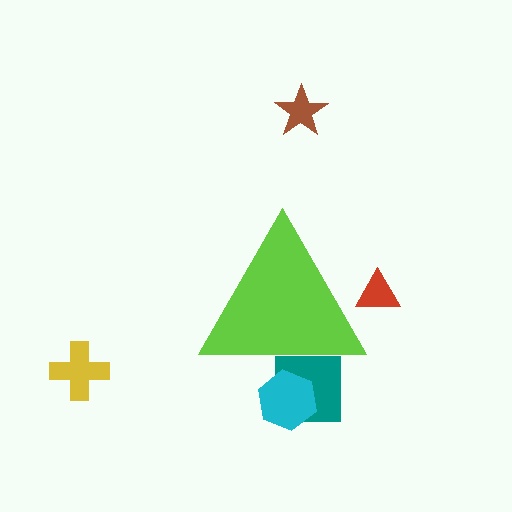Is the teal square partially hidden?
Yes, the teal square is partially hidden behind the lime triangle.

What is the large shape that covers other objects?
A lime triangle.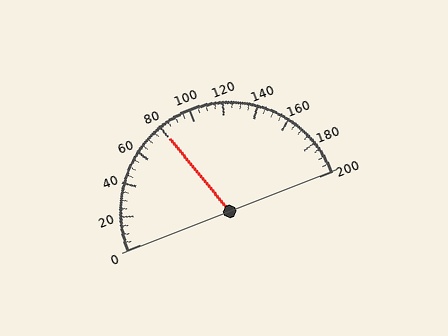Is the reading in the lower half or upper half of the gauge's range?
The reading is in the lower half of the range (0 to 200).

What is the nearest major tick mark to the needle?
The nearest major tick mark is 80.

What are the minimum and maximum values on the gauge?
The gauge ranges from 0 to 200.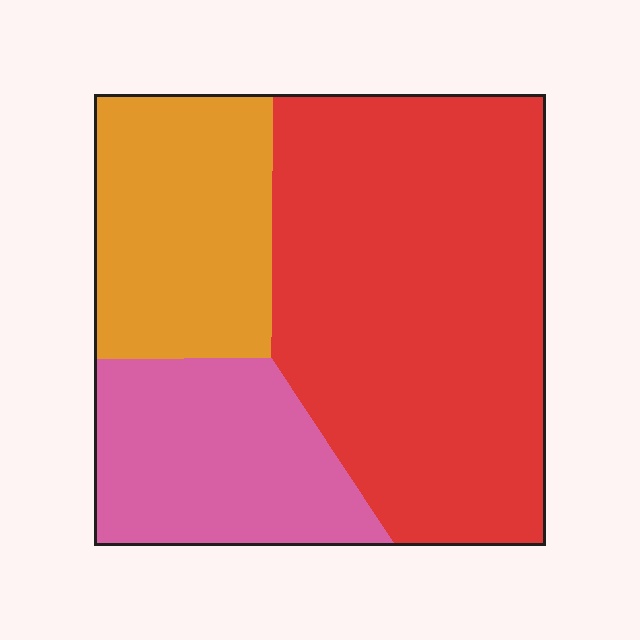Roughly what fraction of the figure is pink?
Pink covers around 20% of the figure.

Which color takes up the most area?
Red, at roughly 55%.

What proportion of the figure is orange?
Orange covers about 25% of the figure.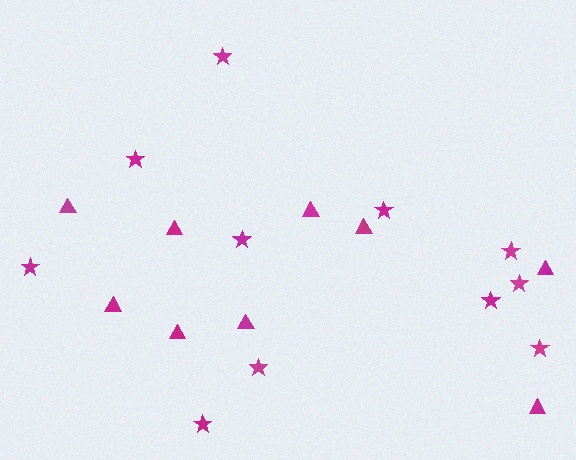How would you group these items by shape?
There are 2 groups: one group of stars (11) and one group of triangles (9).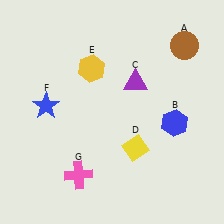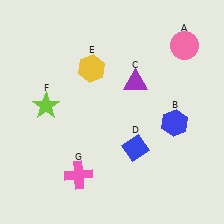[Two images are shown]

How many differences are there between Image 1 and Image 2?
There are 3 differences between the two images.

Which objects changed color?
A changed from brown to pink. D changed from yellow to blue. F changed from blue to lime.